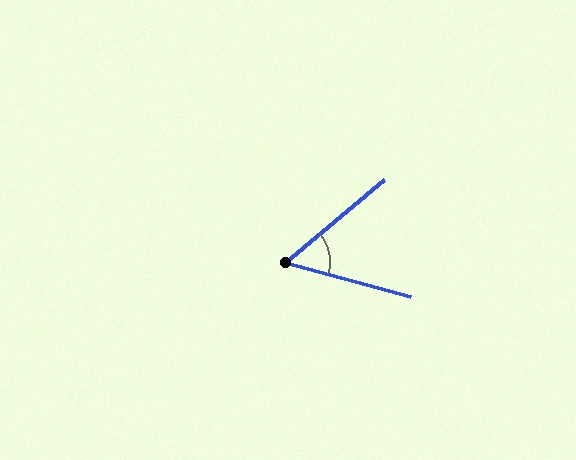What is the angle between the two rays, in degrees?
Approximately 55 degrees.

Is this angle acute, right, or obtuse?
It is acute.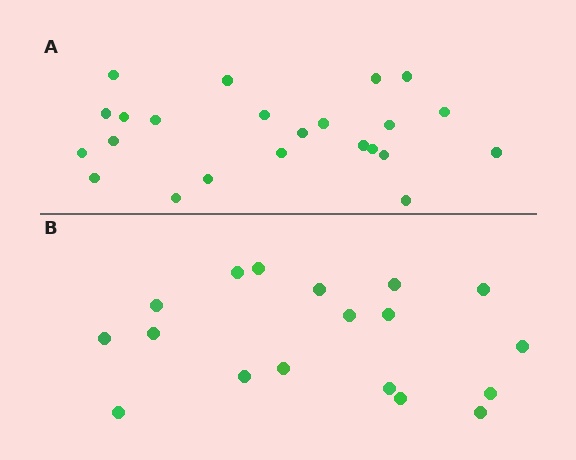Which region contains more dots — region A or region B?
Region A (the top region) has more dots.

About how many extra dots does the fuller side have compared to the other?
Region A has about 5 more dots than region B.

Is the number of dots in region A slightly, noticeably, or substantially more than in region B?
Region A has noticeably more, but not dramatically so. The ratio is roughly 1.3 to 1.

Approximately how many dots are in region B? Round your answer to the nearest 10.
About 20 dots. (The exact count is 18, which rounds to 20.)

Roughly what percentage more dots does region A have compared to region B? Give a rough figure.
About 30% more.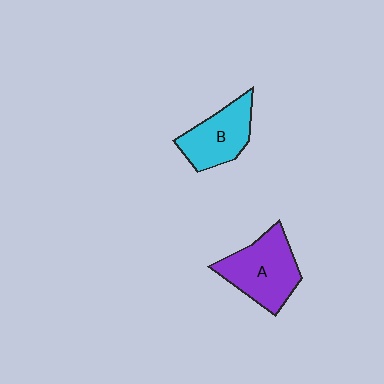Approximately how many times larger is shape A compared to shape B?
Approximately 1.2 times.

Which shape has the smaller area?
Shape B (cyan).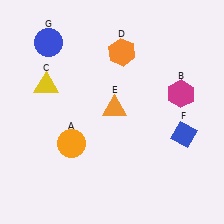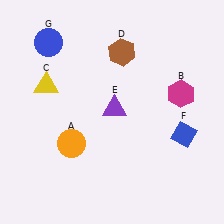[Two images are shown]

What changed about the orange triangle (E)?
In Image 1, E is orange. In Image 2, it changed to purple.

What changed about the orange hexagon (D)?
In Image 1, D is orange. In Image 2, it changed to brown.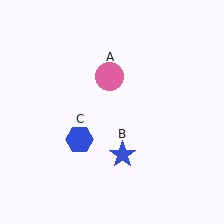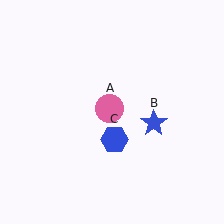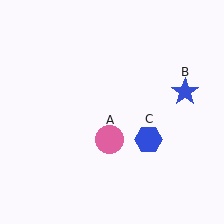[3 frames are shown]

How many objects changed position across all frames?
3 objects changed position: pink circle (object A), blue star (object B), blue hexagon (object C).